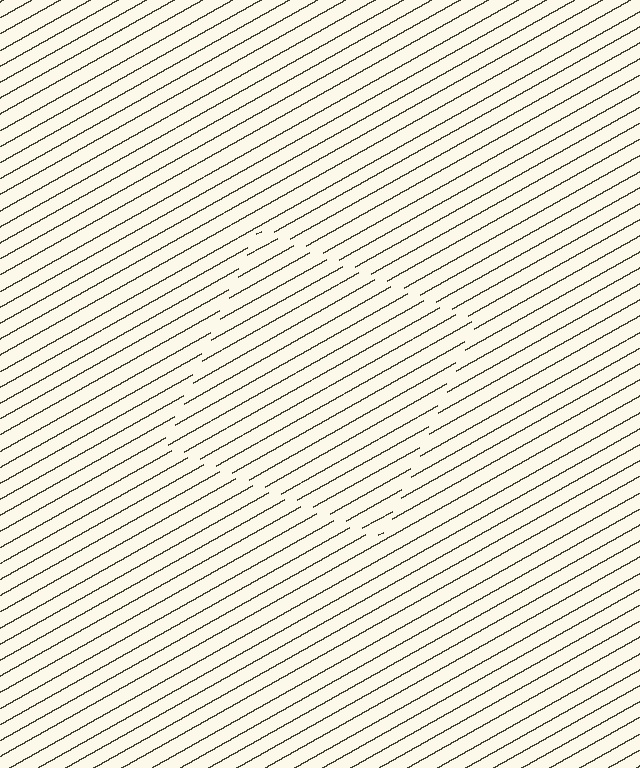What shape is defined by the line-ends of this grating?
An illusory square. The interior of the shape contains the same grating, shifted by half a period — the contour is defined by the phase discontinuity where line-ends from the inner and outer gratings abut.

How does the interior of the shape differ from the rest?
The interior of the shape contains the same grating, shifted by half a period — the contour is defined by the phase discontinuity where line-ends from the inner and outer gratings abut.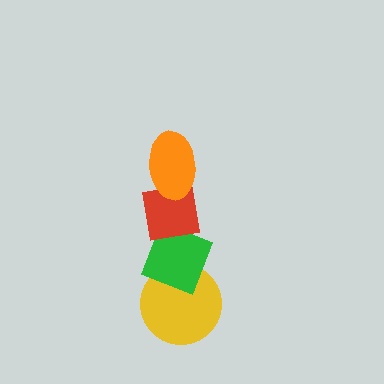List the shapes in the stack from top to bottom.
From top to bottom: the orange ellipse, the red square, the green diamond, the yellow circle.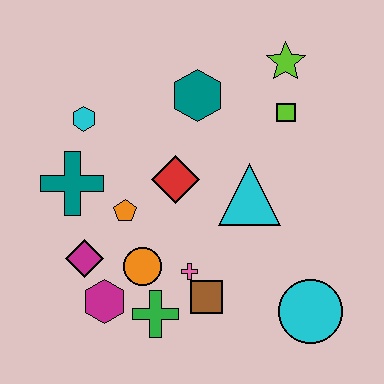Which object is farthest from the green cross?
The lime star is farthest from the green cross.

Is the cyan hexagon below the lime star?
Yes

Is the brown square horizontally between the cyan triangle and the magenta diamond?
Yes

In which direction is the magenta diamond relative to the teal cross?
The magenta diamond is below the teal cross.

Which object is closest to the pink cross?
The brown square is closest to the pink cross.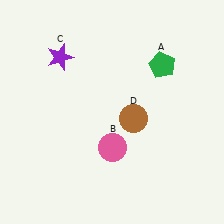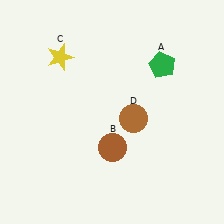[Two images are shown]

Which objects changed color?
B changed from pink to brown. C changed from purple to yellow.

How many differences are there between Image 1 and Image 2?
There are 2 differences between the two images.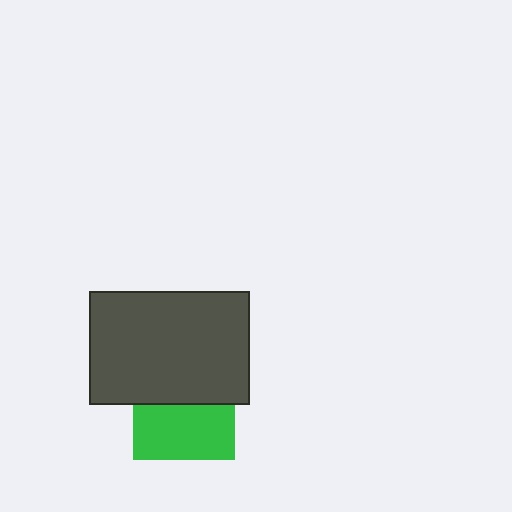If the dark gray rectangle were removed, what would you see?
You would see the complete green square.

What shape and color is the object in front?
The object in front is a dark gray rectangle.